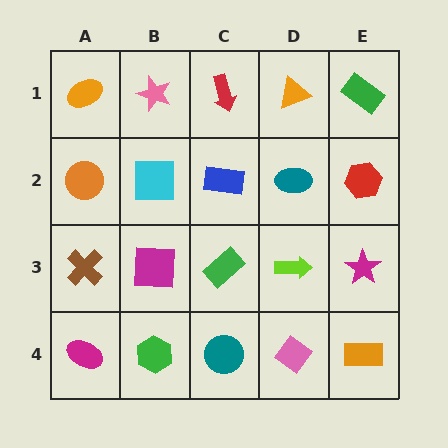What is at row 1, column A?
An orange ellipse.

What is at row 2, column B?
A cyan square.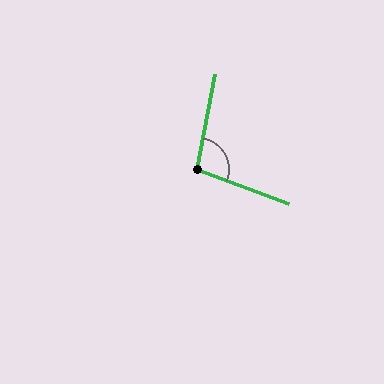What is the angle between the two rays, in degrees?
Approximately 99 degrees.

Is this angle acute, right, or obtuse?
It is obtuse.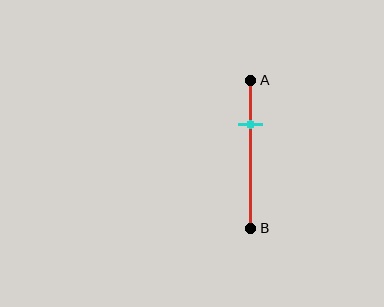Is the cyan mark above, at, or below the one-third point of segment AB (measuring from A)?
The cyan mark is above the one-third point of segment AB.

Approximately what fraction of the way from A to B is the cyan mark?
The cyan mark is approximately 30% of the way from A to B.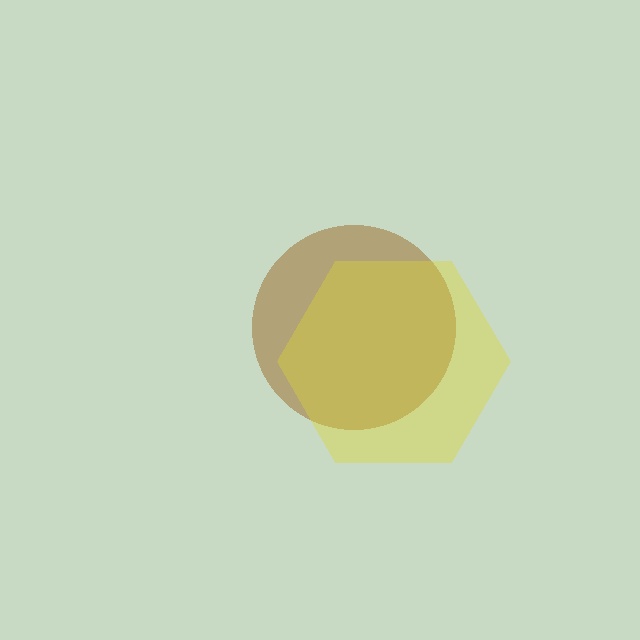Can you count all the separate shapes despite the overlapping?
Yes, there are 2 separate shapes.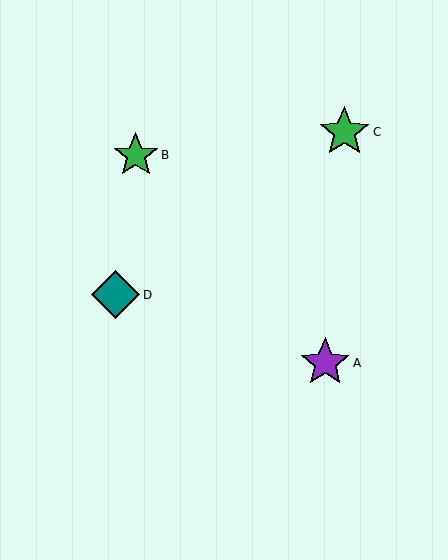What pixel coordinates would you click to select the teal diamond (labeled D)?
Click at (116, 295) to select the teal diamond D.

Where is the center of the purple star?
The center of the purple star is at (325, 363).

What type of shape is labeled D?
Shape D is a teal diamond.